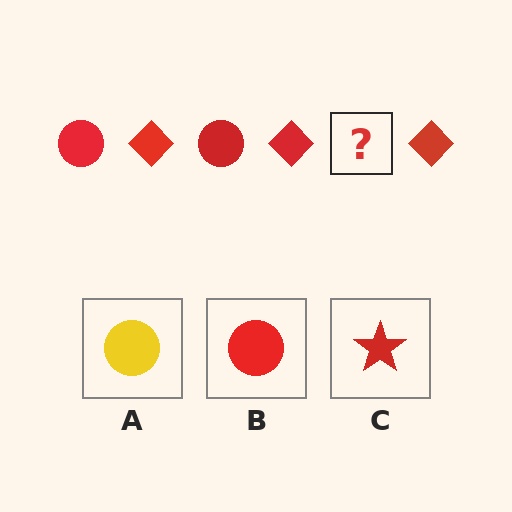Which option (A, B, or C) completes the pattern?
B.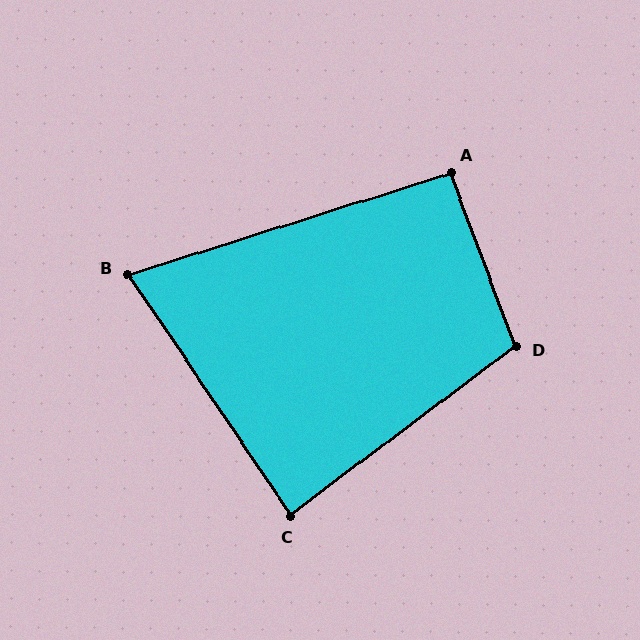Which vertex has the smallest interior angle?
B, at approximately 73 degrees.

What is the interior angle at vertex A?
Approximately 93 degrees (approximately right).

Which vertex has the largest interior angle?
D, at approximately 107 degrees.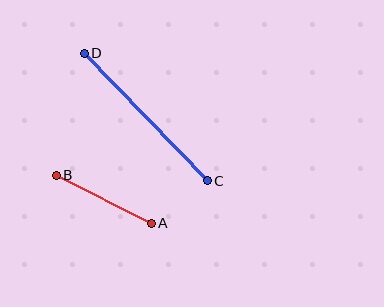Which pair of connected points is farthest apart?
Points C and D are farthest apart.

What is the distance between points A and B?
The distance is approximately 106 pixels.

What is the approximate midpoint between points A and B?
The midpoint is at approximately (104, 199) pixels.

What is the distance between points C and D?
The distance is approximately 177 pixels.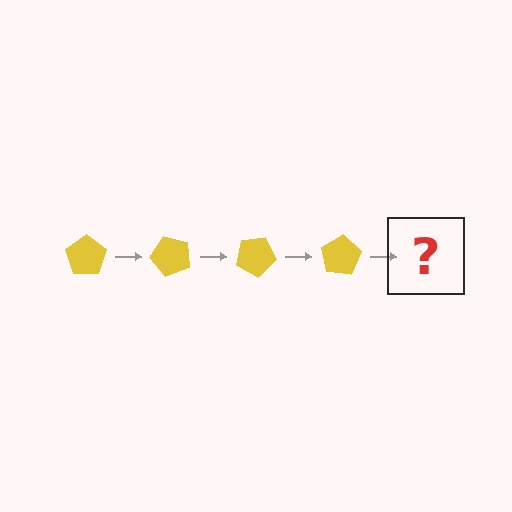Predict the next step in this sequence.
The next step is a yellow pentagon rotated 200 degrees.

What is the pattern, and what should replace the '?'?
The pattern is that the pentagon rotates 50 degrees each step. The '?' should be a yellow pentagon rotated 200 degrees.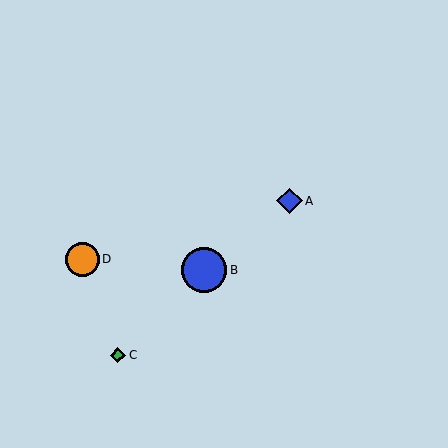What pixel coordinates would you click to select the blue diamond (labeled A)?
Click at (289, 201) to select the blue diamond A.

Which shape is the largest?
The blue circle (labeled B) is the largest.